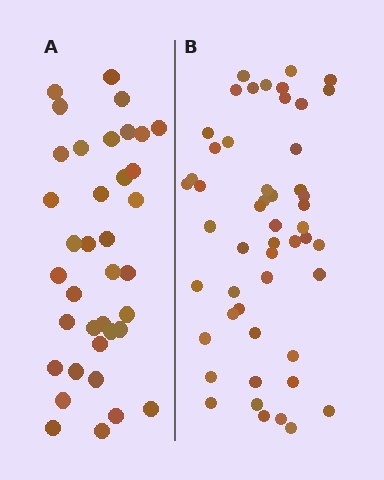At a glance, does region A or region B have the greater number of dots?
Region B (the right region) has more dots.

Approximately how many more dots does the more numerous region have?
Region B has approximately 15 more dots than region A.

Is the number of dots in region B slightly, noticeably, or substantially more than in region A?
Region B has noticeably more, but not dramatically so. The ratio is roughly 1.4 to 1.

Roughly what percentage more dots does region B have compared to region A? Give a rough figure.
About 40% more.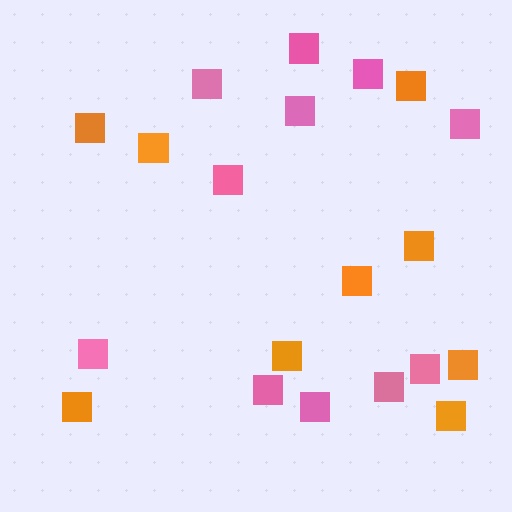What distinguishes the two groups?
There are 2 groups: one group of pink squares (11) and one group of orange squares (9).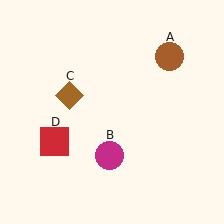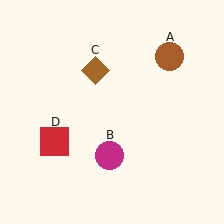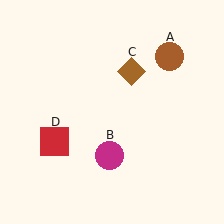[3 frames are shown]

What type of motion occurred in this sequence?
The brown diamond (object C) rotated clockwise around the center of the scene.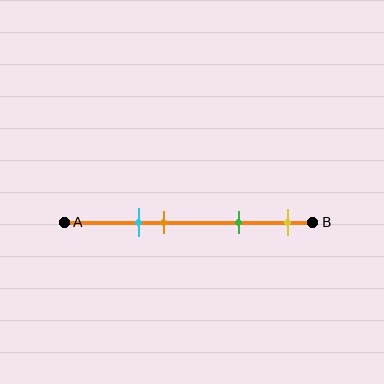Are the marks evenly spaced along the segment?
No, the marks are not evenly spaced.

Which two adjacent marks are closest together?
The cyan and orange marks are the closest adjacent pair.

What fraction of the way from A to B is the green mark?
The green mark is approximately 70% (0.7) of the way from A to B.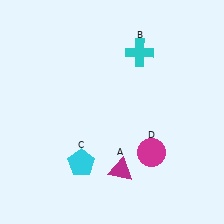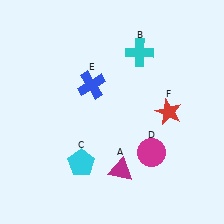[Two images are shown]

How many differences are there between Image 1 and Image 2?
There are 2 differences between the two images.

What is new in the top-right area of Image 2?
A red star (F) was added in the top-right area of Image 2.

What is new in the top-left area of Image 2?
A blue cross (E) was added in the top-left area of Image 2.